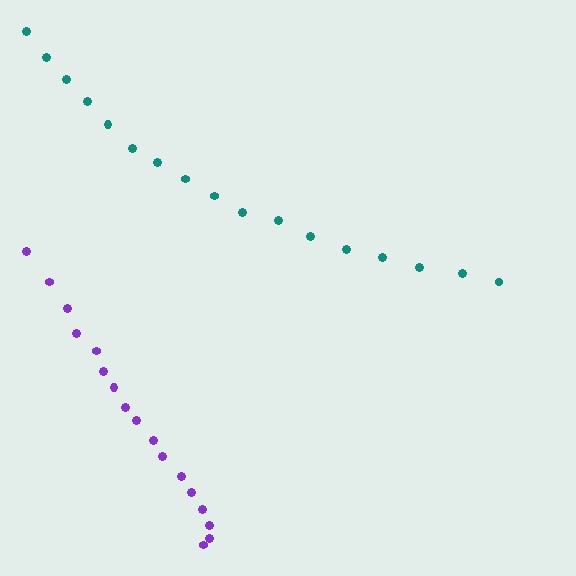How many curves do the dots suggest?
There are 2 distinct paths.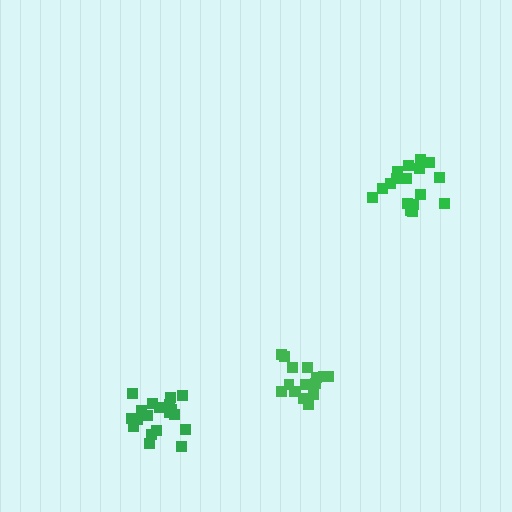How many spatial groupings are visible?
There are 3 spatial groupings.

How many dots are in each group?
Group 1: 19 dots, Group 2: 18 dots, Group 3: 17 dots (54 total).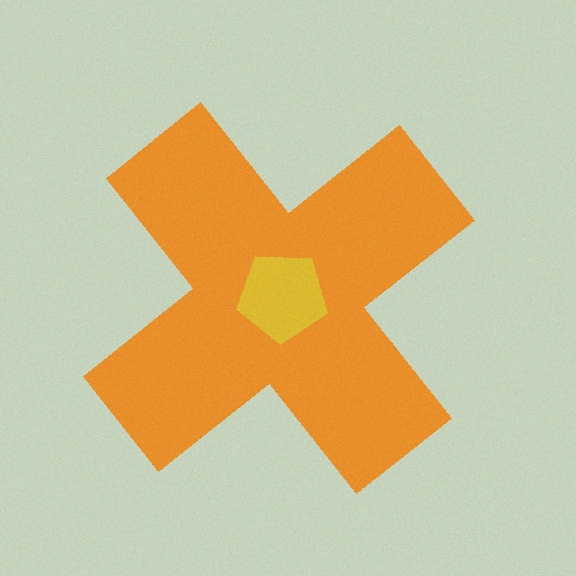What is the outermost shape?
The orange cross.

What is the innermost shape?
The yellow pentagon.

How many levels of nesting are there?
2.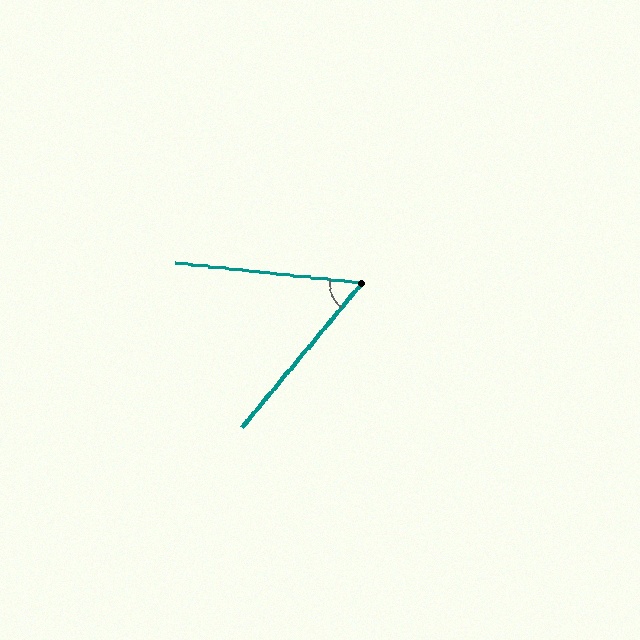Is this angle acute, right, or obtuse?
It is acute.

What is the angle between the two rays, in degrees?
Approximately 56 degrees.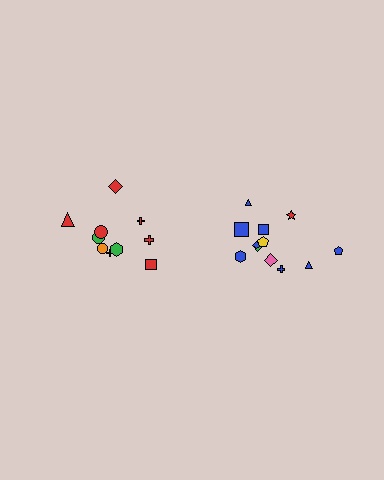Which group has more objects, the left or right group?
The right group.